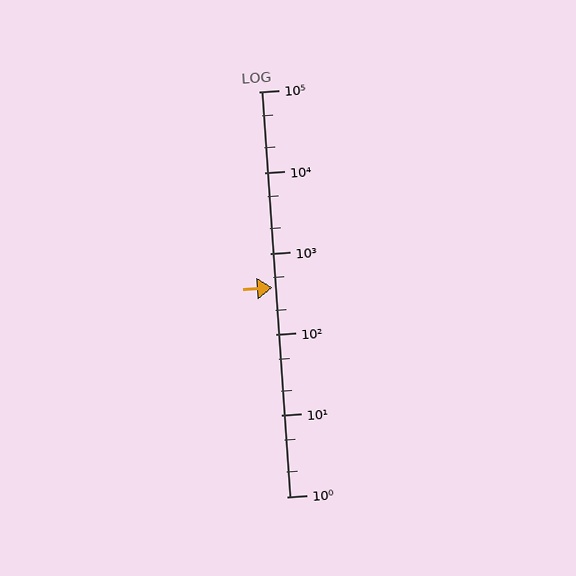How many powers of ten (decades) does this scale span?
The scale spans 5 decades, from 1 to 100000.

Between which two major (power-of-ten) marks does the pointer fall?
The pointer is between 100 and 1000.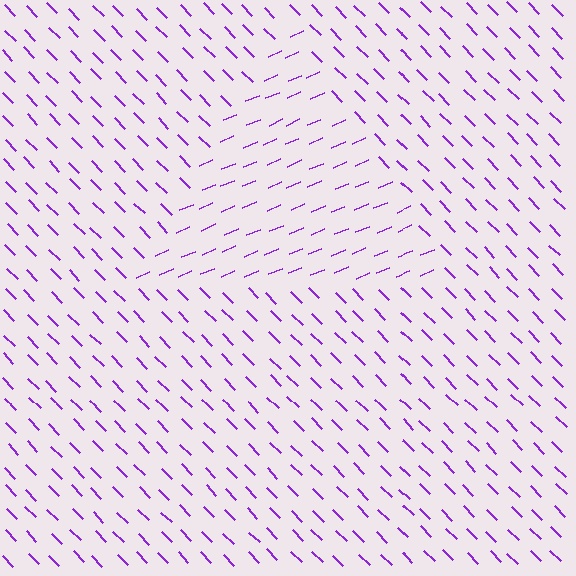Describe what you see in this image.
The image is filled with small purple line segments. A triangle region in the image has lines oriented differently from the surrounding lines, creating a visible texture boundary.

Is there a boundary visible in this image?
Yes, there is a texture boundary formed by a change in line orientation.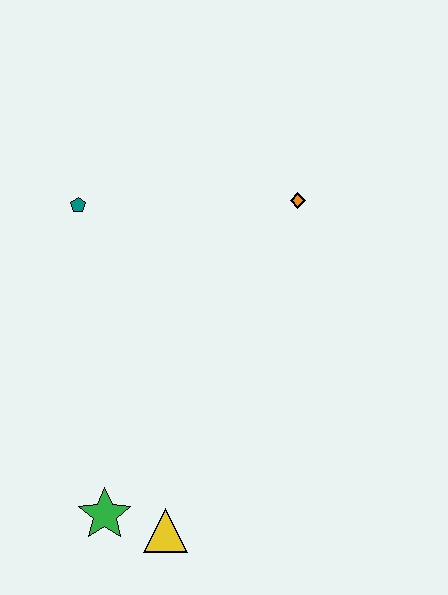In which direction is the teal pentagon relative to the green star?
The teal pentagon is above the green star.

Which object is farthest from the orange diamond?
The green star is farthest from the orange diamond.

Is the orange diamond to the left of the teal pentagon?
No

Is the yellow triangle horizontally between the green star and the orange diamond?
Yes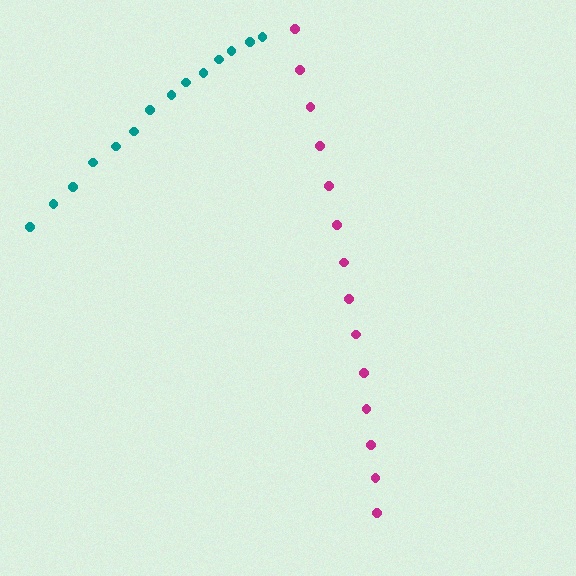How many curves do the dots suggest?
There are 2 distinct paths.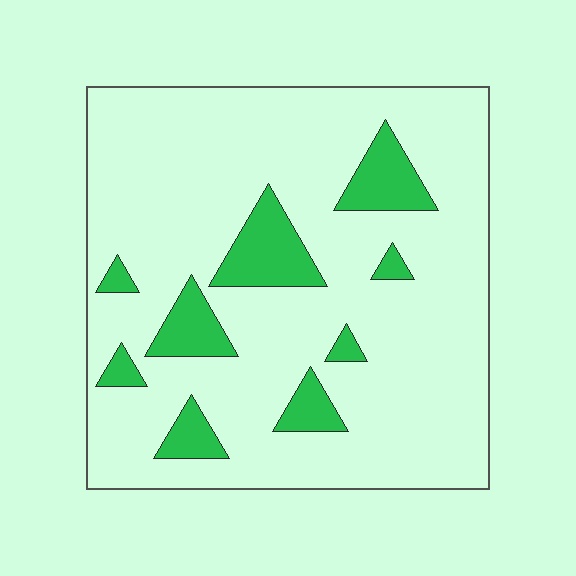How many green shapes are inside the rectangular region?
9.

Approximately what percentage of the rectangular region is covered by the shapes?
Approximately 15%.